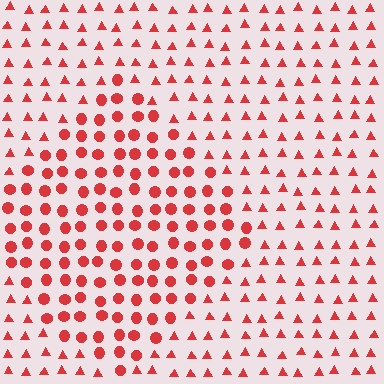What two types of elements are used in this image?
The image uses circles inside the diamond region and triangles outside it.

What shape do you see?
I see a diamond.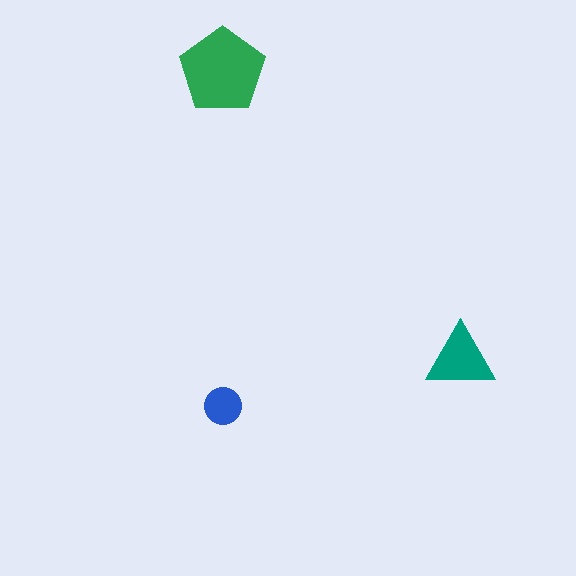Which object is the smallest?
The blue circle.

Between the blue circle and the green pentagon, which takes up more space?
The green pentagon.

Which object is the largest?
The green pentagon.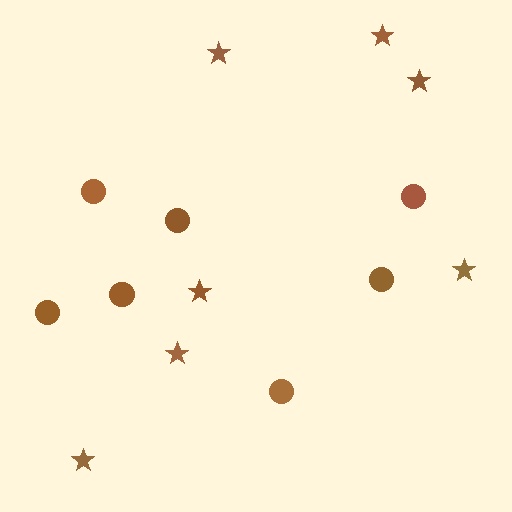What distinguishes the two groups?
There are 2 groups: one group of circles (7) and one group of stars (7).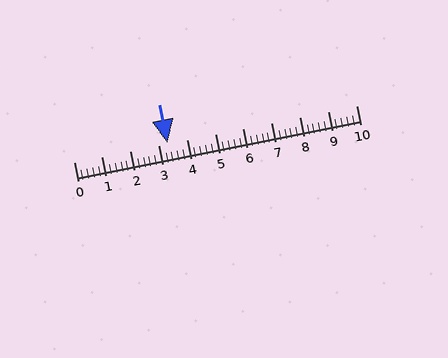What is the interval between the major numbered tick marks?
The major tick marks are spaced 1 units apart.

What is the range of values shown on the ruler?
The ruler shows values from 0 to 10.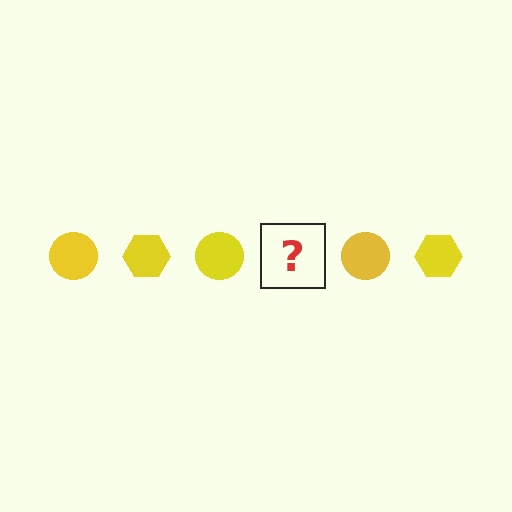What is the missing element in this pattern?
The missing element is a yellow hexagon.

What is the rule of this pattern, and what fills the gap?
The rule is that the pattern cycles through circle, hexagon shapes in yellow. The gap should be filled with a yellow hexagon.